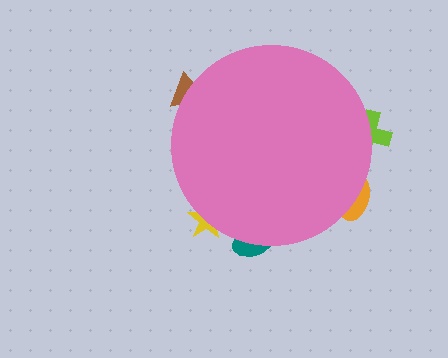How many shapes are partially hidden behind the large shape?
5 shapes are partially hidden.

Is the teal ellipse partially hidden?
Yes, the teal ellipse is partially hidden behind the pink circle.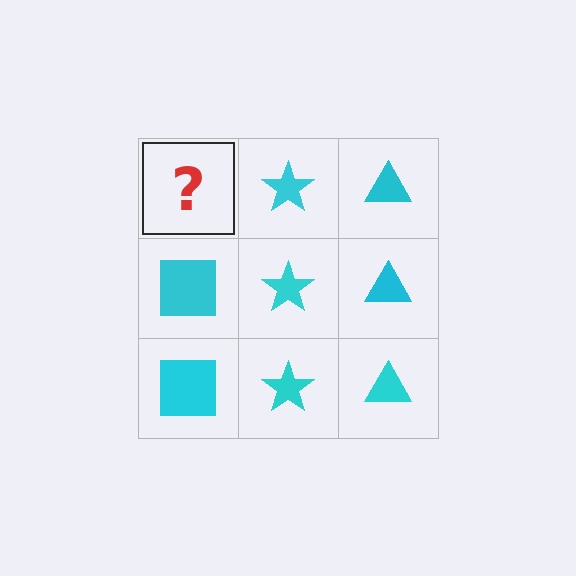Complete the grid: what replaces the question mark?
The question mark should be replaced with a cyan square.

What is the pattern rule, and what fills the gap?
The rule is that each column has a consistent shape. The gap should be filled with a cyan square.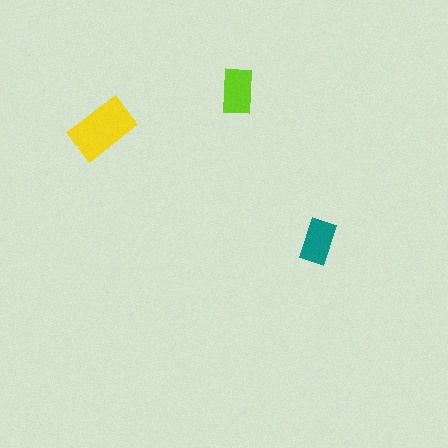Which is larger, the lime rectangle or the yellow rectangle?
The yellow one.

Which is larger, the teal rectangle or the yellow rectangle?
The yellow one.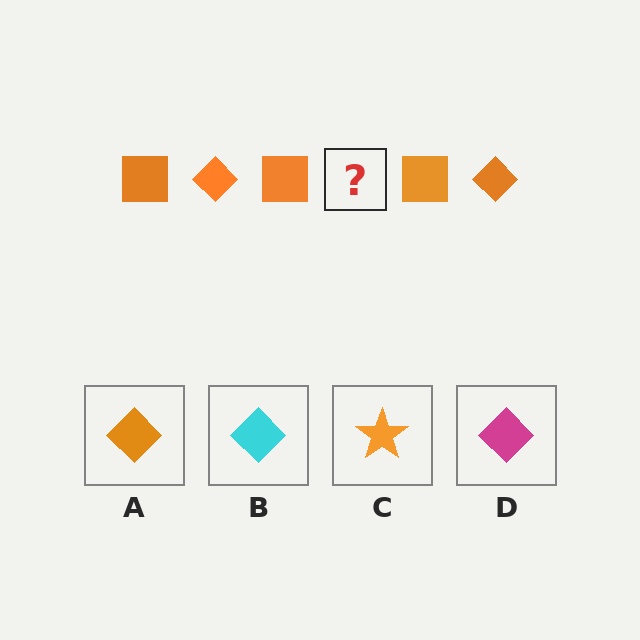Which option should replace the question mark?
Option A.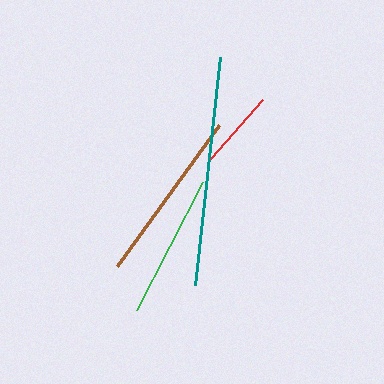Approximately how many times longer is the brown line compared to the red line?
The brown line is approximately 2.2 times the length of the red line.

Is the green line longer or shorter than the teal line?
The teal line is longer than the green line.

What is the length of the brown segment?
The brown segment is approximately 174 pixels long.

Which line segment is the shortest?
The red line is the shortest at approximately 78 pixels.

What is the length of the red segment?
The red segment is approximately 78 pixels long.